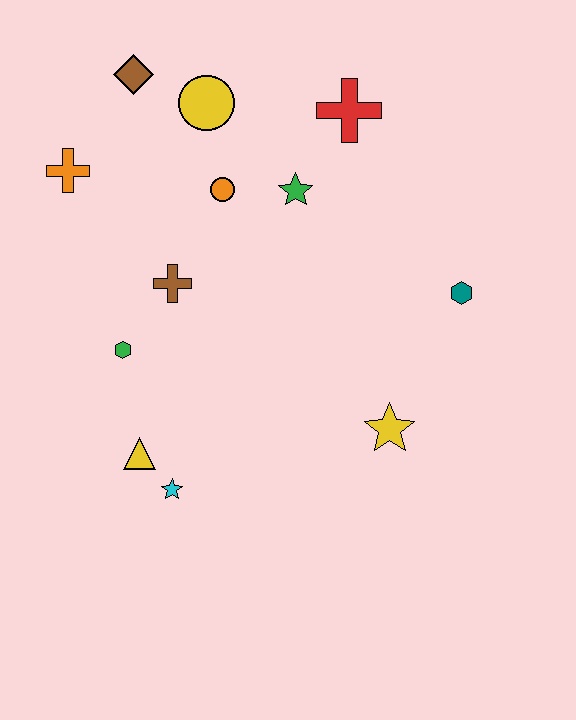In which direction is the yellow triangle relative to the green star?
The yellow triangle is below the green star.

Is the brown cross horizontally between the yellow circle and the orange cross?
Yes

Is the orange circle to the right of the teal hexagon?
No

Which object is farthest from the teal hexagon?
The orange cross is farthest from the teal hexagon.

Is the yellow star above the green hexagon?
No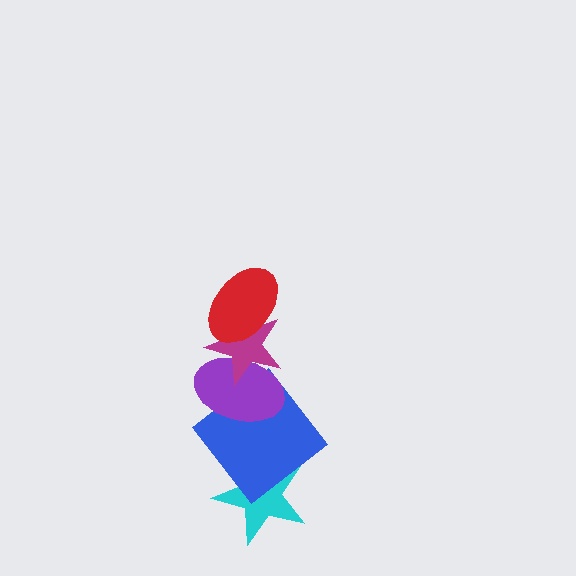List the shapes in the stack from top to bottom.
From top to bottom: the red ellipse, the magenta star, the purple ellipse, the blue diamond, the cyan star.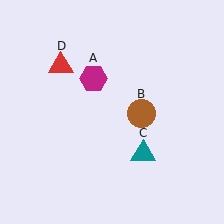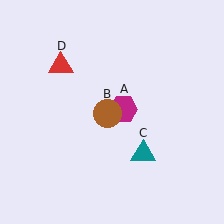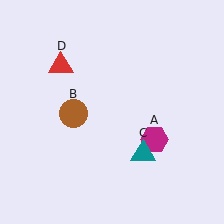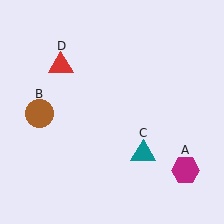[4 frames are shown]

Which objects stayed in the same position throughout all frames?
Teal triangle (object C) and red triangle (object D) remained stationary.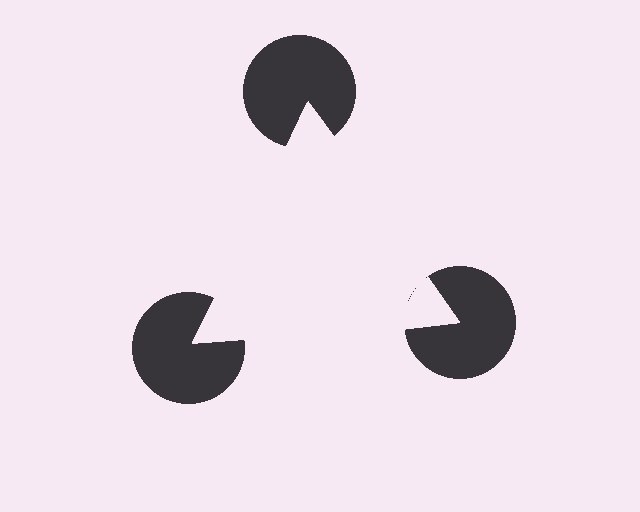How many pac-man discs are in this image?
There are 3 — one at each vertex of the illusory triangle.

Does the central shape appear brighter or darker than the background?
It typically appears slightly brighter than the background, even though no actual brightness change is drawn.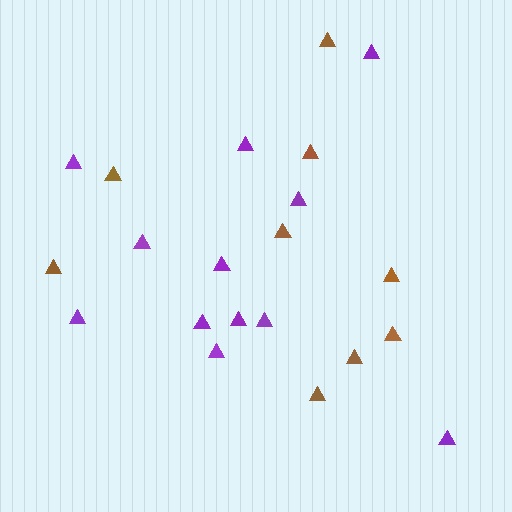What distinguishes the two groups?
There are 2 groups: one group of purple triangles (12) and one group of brown triangles (9).